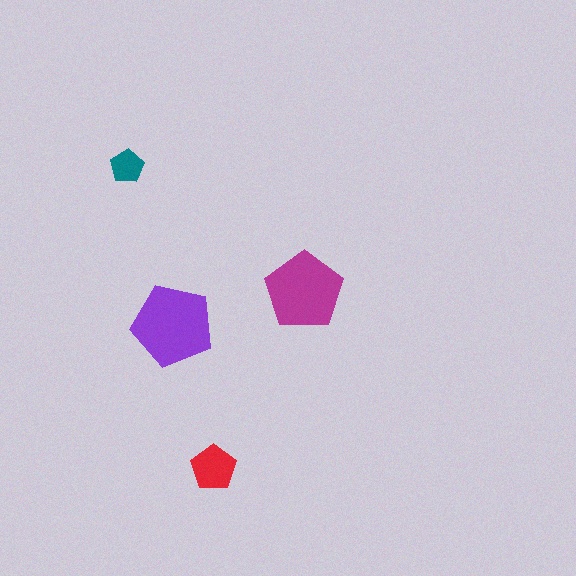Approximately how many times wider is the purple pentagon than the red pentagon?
About 2 times wider.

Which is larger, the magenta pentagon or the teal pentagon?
The magenta one.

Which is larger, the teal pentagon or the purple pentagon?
The purple one.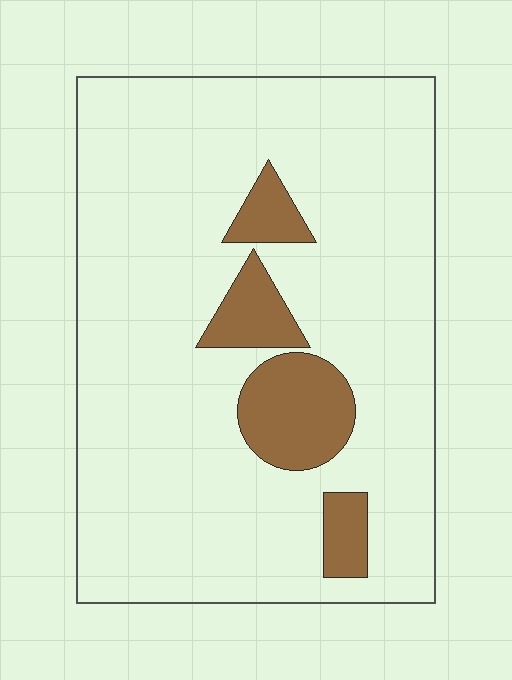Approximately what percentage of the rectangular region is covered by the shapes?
Approximately 15%.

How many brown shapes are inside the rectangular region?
4.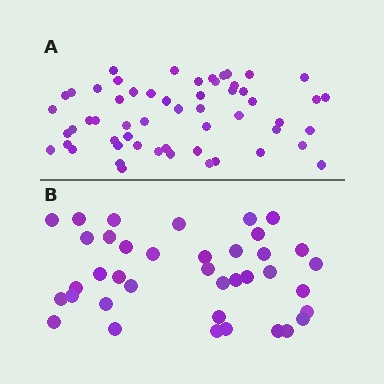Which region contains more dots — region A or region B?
Region A (the top region) has more dots.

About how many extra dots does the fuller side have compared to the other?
Region A has approximately 20 more dots than region B.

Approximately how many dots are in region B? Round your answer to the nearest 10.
About 40 dots. (The exact count is 38, which rounds to 40.)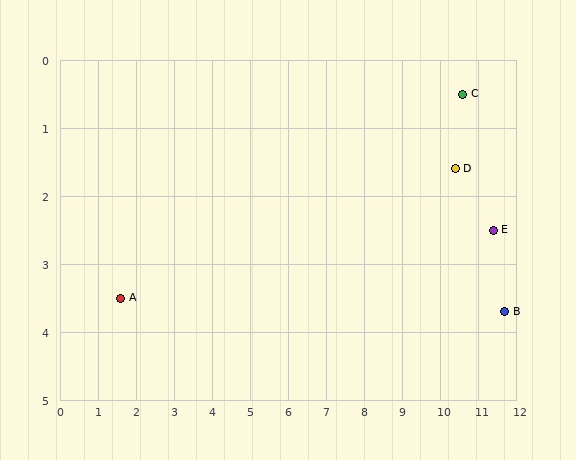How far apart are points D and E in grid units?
Points D and E are about 1.3 grid units apart.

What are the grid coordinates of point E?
Point E is at approximately (11.4, 2.5).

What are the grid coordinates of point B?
Point B is at approximately (11.7, 3.7).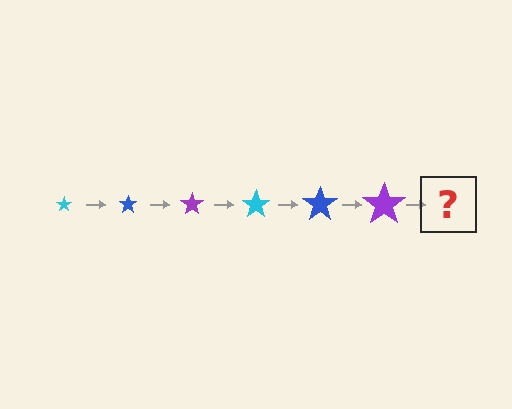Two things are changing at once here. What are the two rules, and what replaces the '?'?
The two rules are that the star grows larger each step and the color cycles through cyan, blue, and purple. The '?' should be a cyan star, larger than the previous one.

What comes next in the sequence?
The next element should be a cyan star, larger than the previous one.